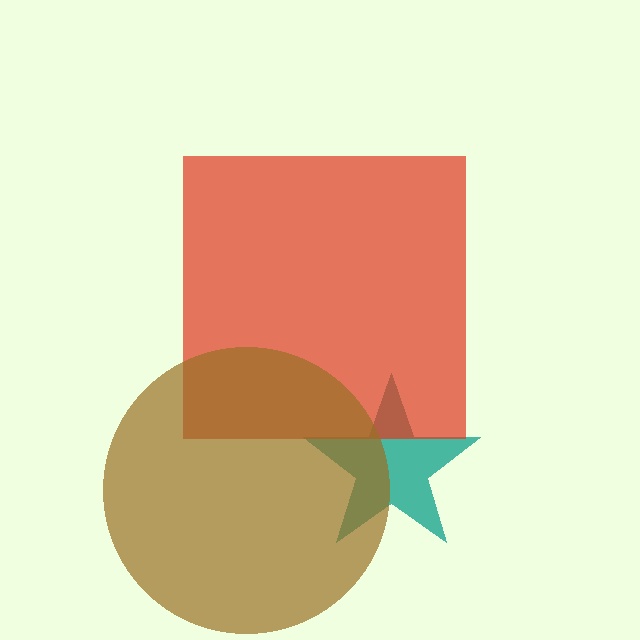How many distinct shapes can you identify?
There are 3 distinct shapes: a teal star, a red square, a brown circle.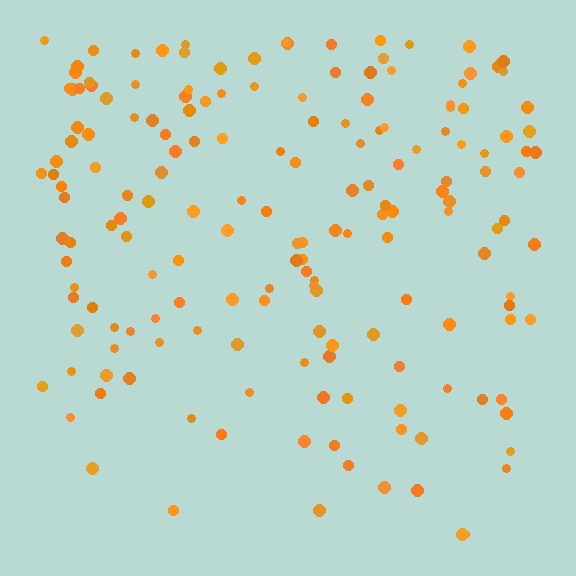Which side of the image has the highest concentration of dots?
The top.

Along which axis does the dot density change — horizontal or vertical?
Vertical.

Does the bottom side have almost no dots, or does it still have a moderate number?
Still a moderate number, just noticeably fewer than the top.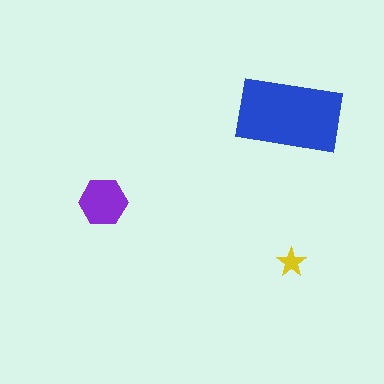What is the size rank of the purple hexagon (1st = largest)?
2nd.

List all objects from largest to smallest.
The blue rectangle, the purple hexagon, the yellow star.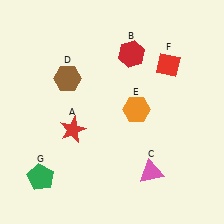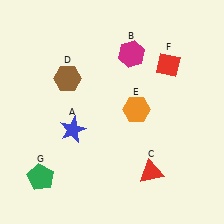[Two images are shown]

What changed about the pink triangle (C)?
In Image 1, C is pink. In Image 2, it changed to red.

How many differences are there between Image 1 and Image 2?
There are 3 differences between the two images.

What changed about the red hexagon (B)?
In Image 1, B is red. In Image 2, it changed to magenta.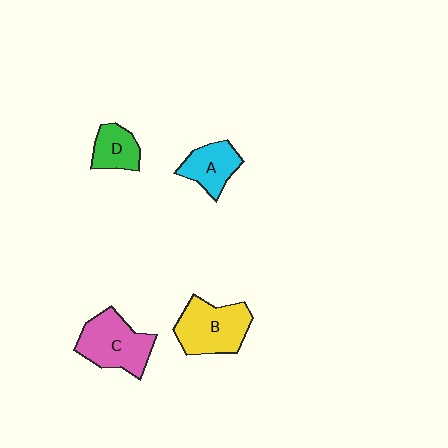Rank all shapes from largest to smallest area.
From largest to smallest: B (yellow), C (pink), A (cyan), D (green).